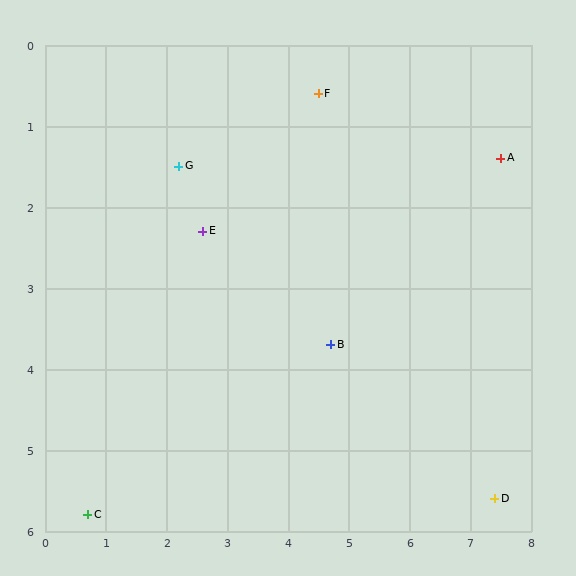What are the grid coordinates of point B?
Point B is at approximately (4.7, 3.7).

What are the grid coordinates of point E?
Point E is at approximately (2.6, 2.3).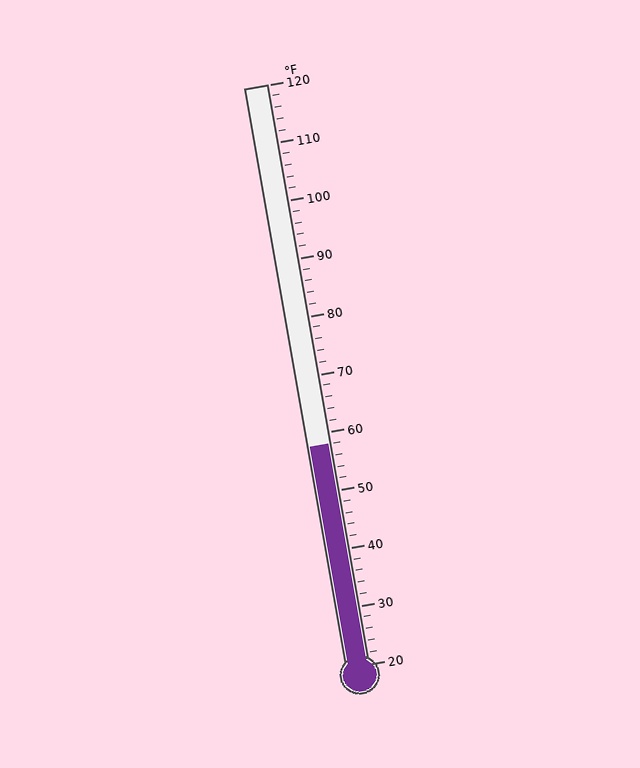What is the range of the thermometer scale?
The thermometer scale ranges from 20°F to 120°F.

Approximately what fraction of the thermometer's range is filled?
The thermometer is filled to approximately 40% of its range.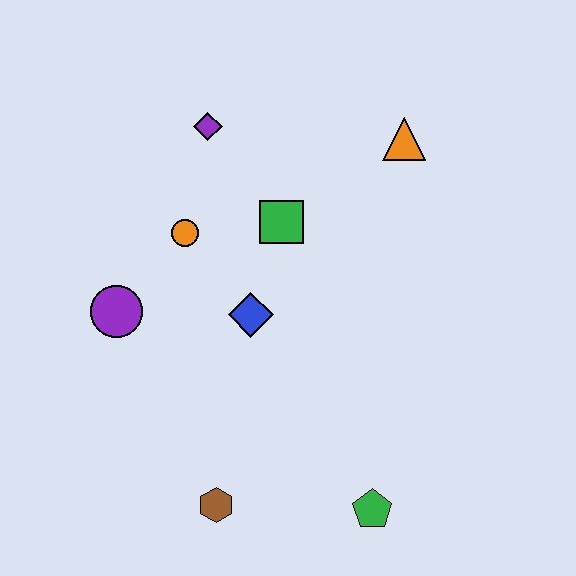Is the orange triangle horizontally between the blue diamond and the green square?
No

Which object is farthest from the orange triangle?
The brown hexagon is farthest from the orange triangle.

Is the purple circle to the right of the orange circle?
No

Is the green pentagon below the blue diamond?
Yes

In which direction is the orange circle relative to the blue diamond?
The orange circle is above the blue diamond.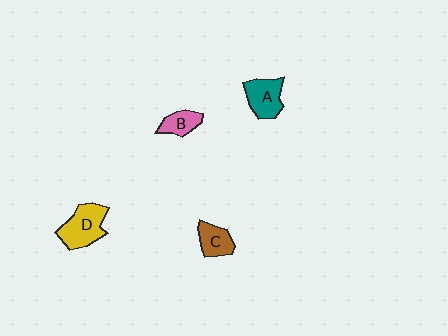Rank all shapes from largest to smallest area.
From largest to smallest: D (yellow), A (teal), C (brown), B (pink).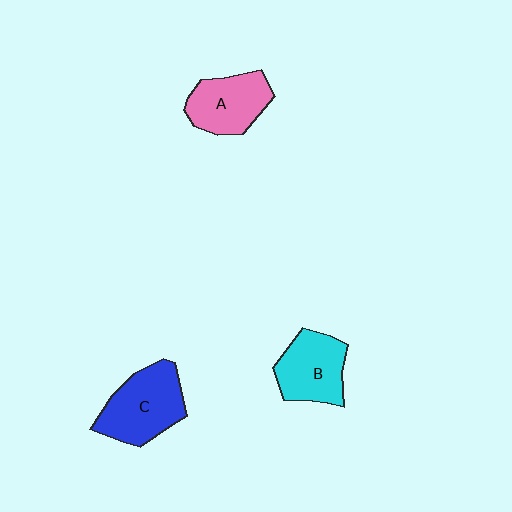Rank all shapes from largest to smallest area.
From largest to smallest: C (blue), B (cyan), A (pink).